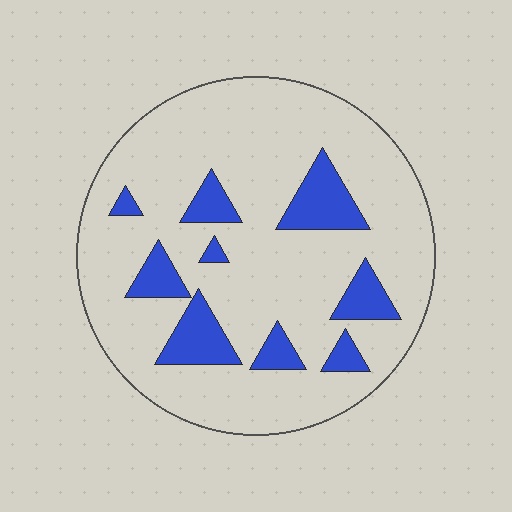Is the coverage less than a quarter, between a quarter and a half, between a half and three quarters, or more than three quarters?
Less than a quarter.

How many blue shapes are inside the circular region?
9.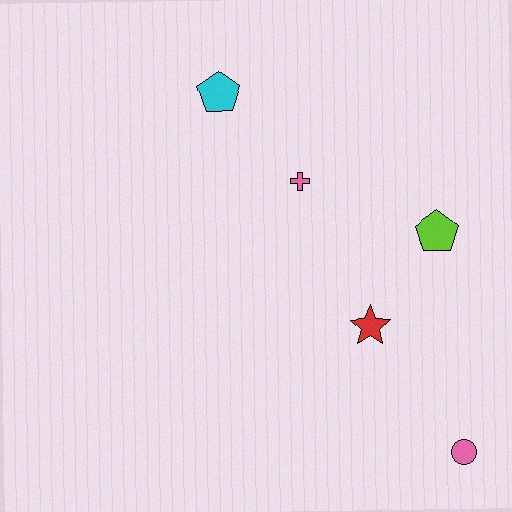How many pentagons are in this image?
There are 2 pentagons.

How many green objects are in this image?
There are no green objects.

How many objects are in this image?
There are 5 objects.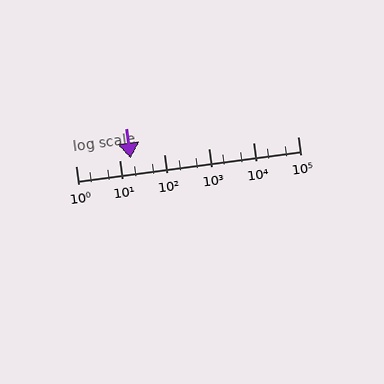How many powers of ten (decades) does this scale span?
The scale spans 5 decades, from 1 to 100000.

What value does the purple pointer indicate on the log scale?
The pointer indicates approximately 17.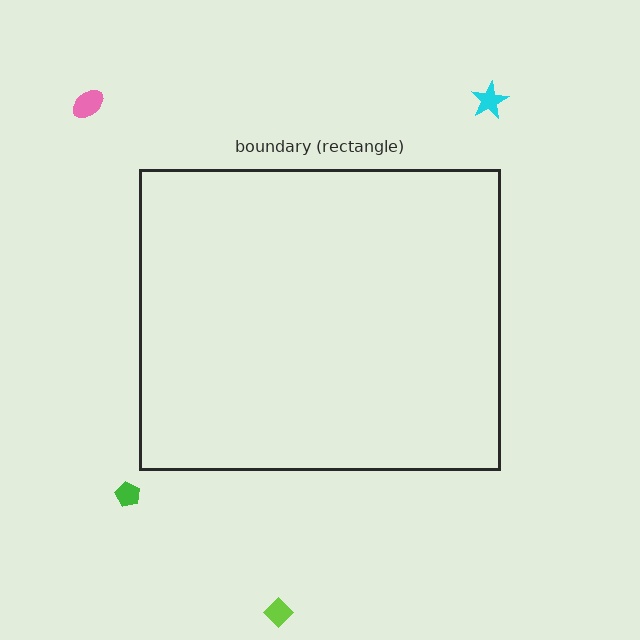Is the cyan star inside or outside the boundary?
Outside.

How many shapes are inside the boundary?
0 inside, 4 outside.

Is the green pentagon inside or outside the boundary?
Outside.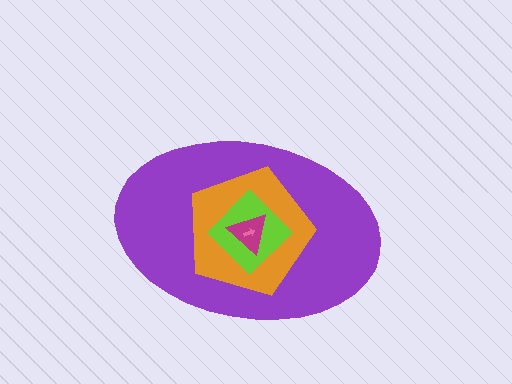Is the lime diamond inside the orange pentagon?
Yes.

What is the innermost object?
The pink arrow.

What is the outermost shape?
The purple ellipse.